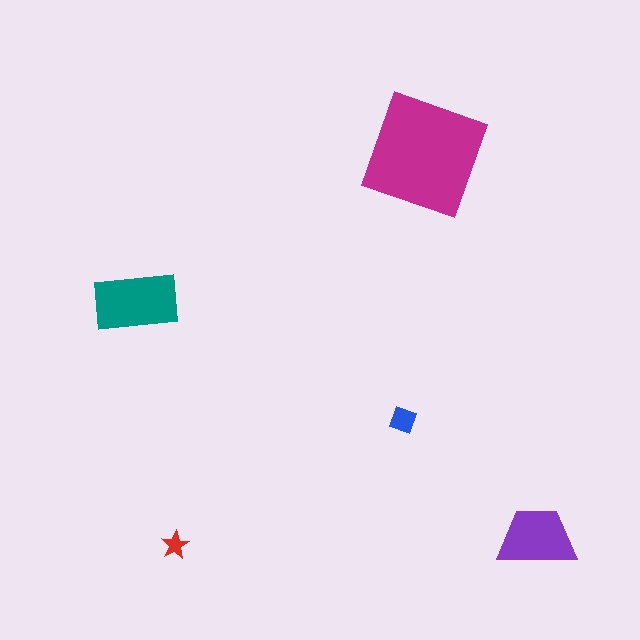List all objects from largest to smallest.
The magenta square, the teal rectangle, the purple trapezoid, the blue diamond, the red star.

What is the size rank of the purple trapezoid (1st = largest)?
3rd.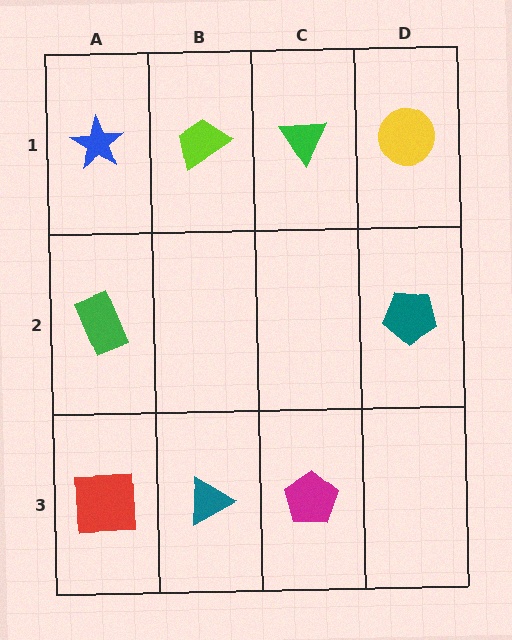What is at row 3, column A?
A red square.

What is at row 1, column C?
A green triangle.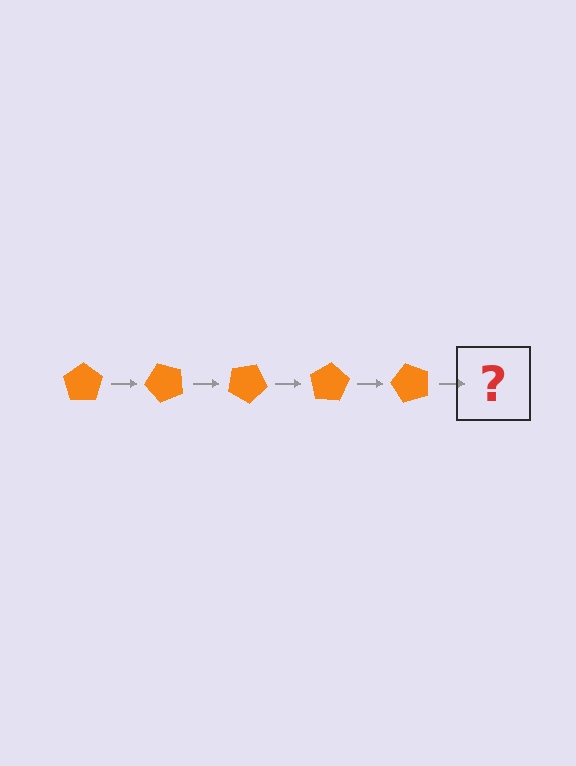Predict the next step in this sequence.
The next step is an orange pentagon rotated 250 degrees.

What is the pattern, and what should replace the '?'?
The pattern is that the pentagon rotates 50 degrees each step. The '?' should be an orange pentagon rotated 250 degrees.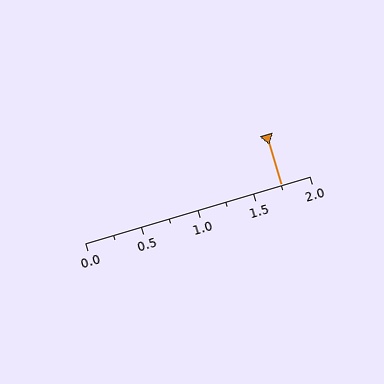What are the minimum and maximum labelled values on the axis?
The axis runs from 0.0 to 2.0.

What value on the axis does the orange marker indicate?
The marker indicates approximately 1.75.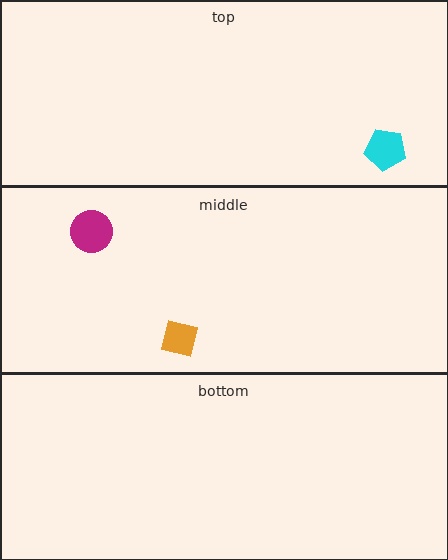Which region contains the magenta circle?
The middle region.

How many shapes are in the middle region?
2.